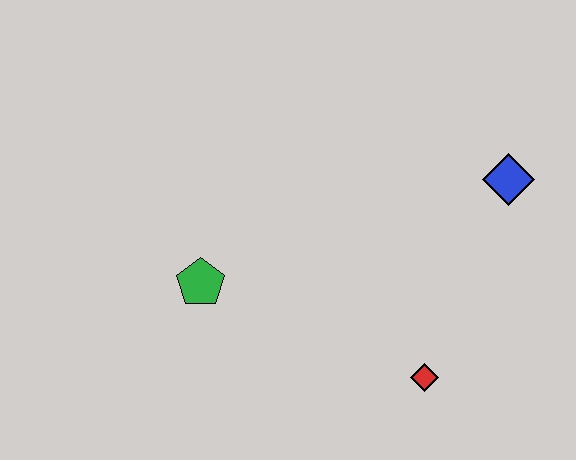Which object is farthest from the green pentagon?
The blue diamond is farthest from the green pentagon.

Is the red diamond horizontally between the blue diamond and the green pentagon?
Yes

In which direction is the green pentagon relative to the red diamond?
The green pentagon is to the left of the red diamond.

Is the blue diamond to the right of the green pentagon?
Yes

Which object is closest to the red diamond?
The blue diamond is closest to the red diamond.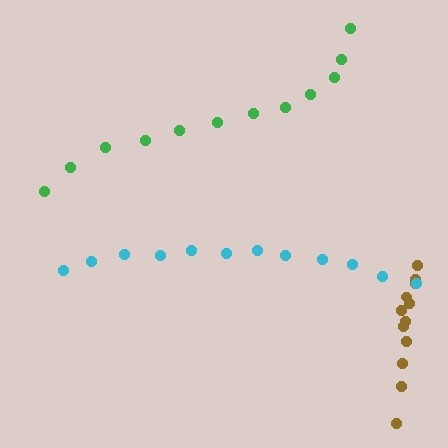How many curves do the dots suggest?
There are 3 distinct paths.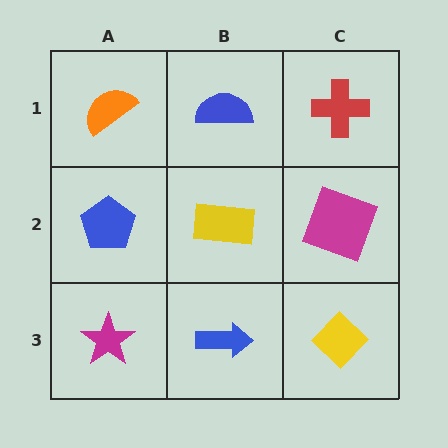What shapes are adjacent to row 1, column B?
A yellow rectangle (row 2, column B), an orange semicircle (row 1, column A), a red cross (row 1, column C).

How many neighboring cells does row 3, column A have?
2.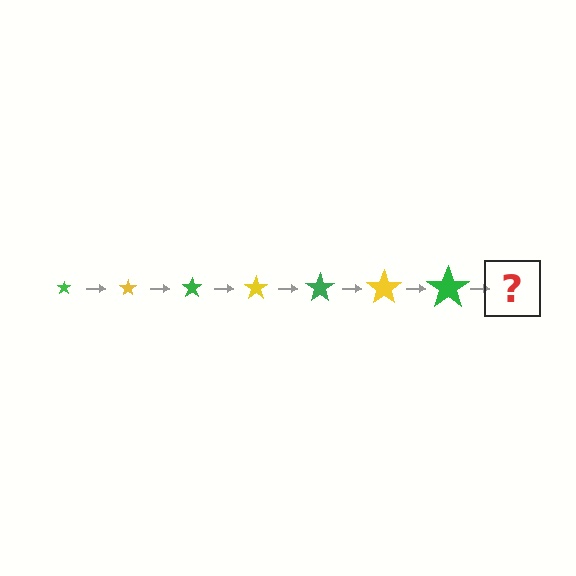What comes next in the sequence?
The next element should be a yellow star, larger than the previous one.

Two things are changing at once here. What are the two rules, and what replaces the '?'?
The two rules are that the star grows larger each step and the color cycles through green and yellow. The '?' should be a yellow star, larger than the previous one.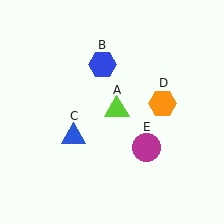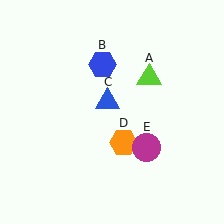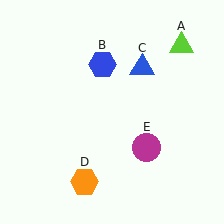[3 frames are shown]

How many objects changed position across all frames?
3 objects changed position: lime triangle (object A), blue triangle (object C), orange hexagon (object D).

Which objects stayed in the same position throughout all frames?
Blue hexagon (object B) and magenta circle (object E) remained stationary.